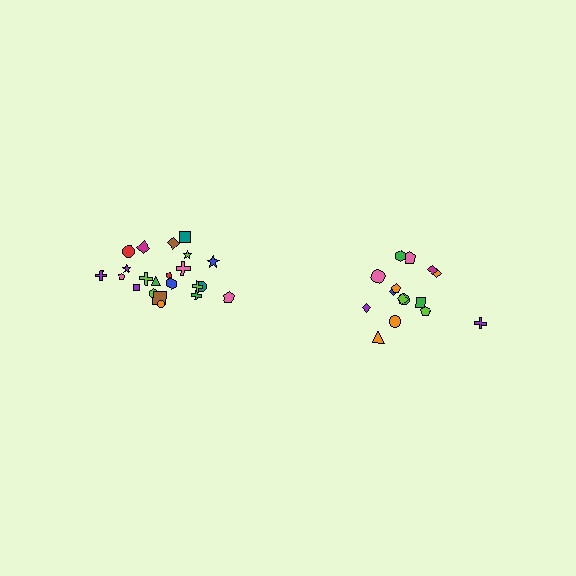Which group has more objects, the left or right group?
The left group.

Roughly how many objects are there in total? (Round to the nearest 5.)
Roughly 35 objects in total.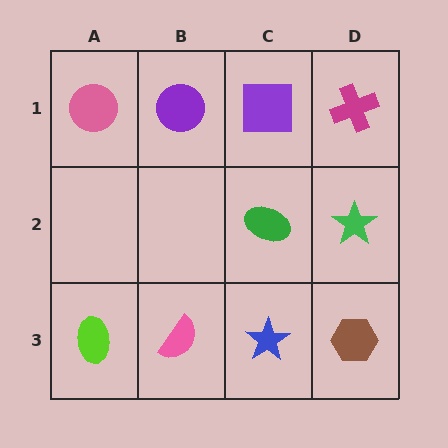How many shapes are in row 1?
4 shapes.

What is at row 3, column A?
A lime ellipse.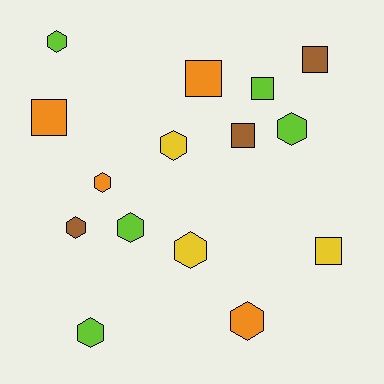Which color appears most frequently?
Lime, with 5 objects.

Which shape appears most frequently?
Hexagon, with 9 objects.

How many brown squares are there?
There are 2 brown squares.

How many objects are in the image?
There are 15 objects.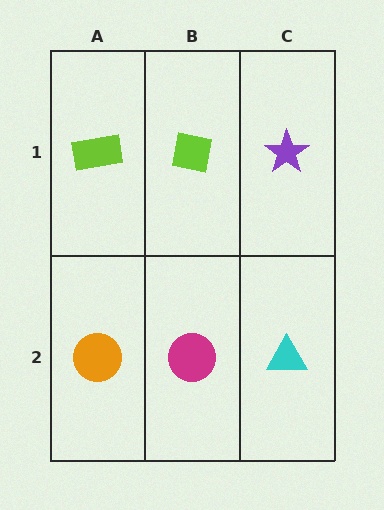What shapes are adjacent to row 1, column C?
A cyan triangle (row 2, column C), a lime square (row 1, column B).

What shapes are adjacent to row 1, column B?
A magenta circle (row 2, column B), a lime rectangle (row 1, column A), a purple star (row 1, column C).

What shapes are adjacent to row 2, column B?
A lime square (row 1, column B), an orange circle (row 2, column A), a cyan triangle (row 2, column C).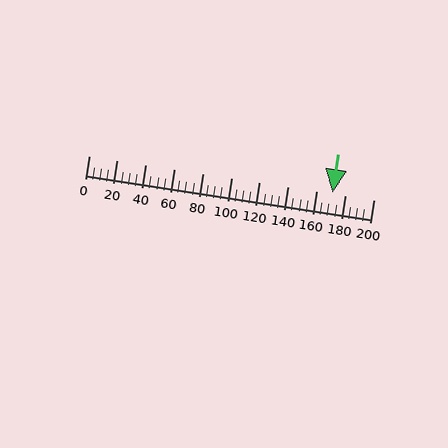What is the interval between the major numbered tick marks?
The major tick marks are spaced 20 units apart.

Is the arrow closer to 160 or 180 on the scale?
The arrow is closer to 180.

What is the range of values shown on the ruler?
The ruler shows values from 0 to 200.